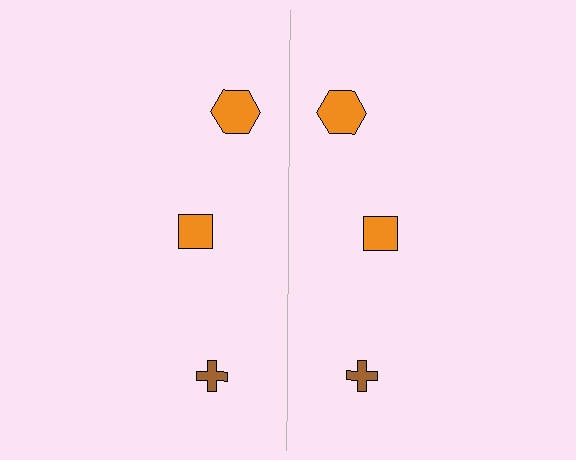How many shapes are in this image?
There are 6 shapes in this image.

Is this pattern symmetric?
Yes, this pattern has bilateral (reflection) symmetry.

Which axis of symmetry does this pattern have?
The pattern has a vertical axis of symmetry running through the center of the image.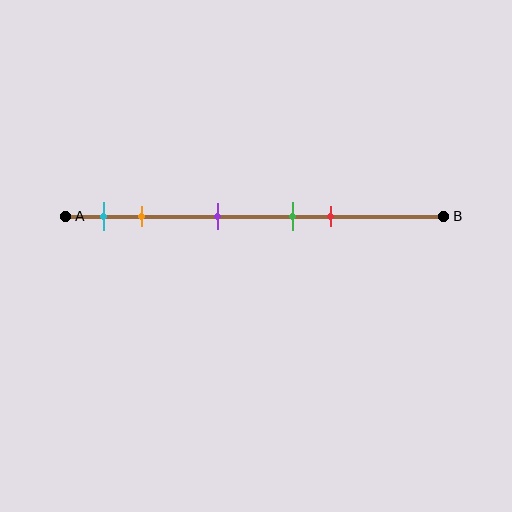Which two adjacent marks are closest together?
The green and red marks are the closest adjacent pair.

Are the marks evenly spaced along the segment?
No, the marks are not evenly spaced.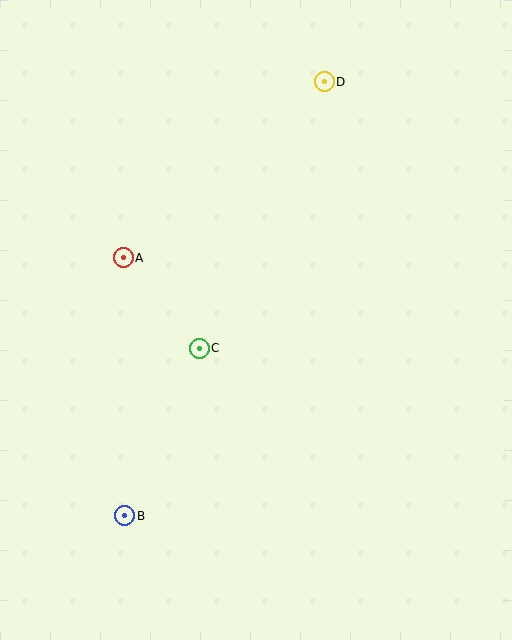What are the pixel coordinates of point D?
Point D is at (324, 82).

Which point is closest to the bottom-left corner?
Point B is closest to the bottom-left corner.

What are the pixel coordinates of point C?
Point C is at (199, 348).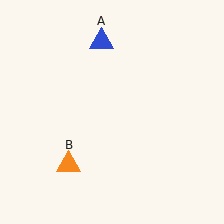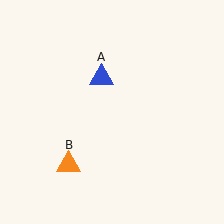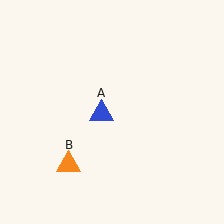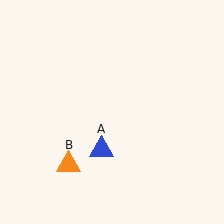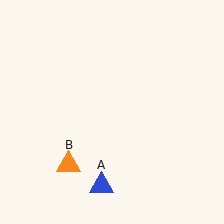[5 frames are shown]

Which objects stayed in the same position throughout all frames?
Orange triangle (object B) remained stationary.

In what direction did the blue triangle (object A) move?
The blue triangle (object A) moved down.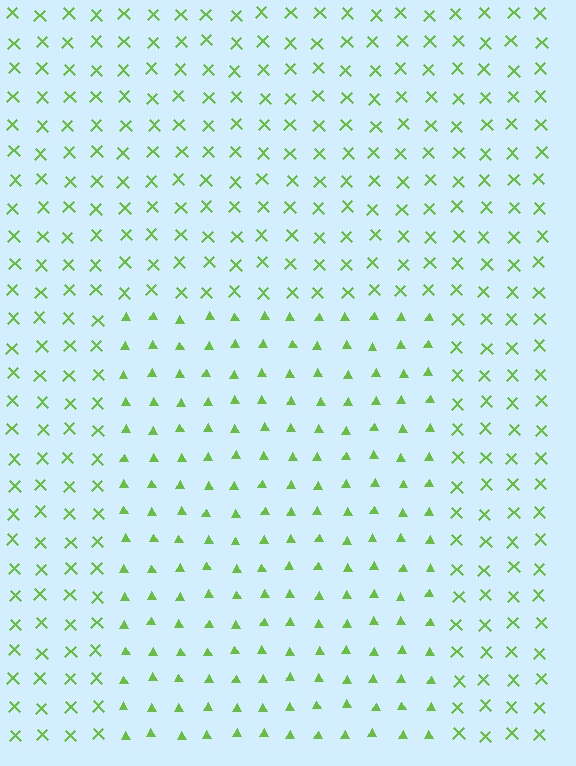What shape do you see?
I see a rectangle.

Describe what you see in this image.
The image is filled with small lime elements arranged in a uniform grid. A rectangle-shaped region contains triangles, while the surrounding area contains X marks. The boundary is defined purely by the change in element shape.